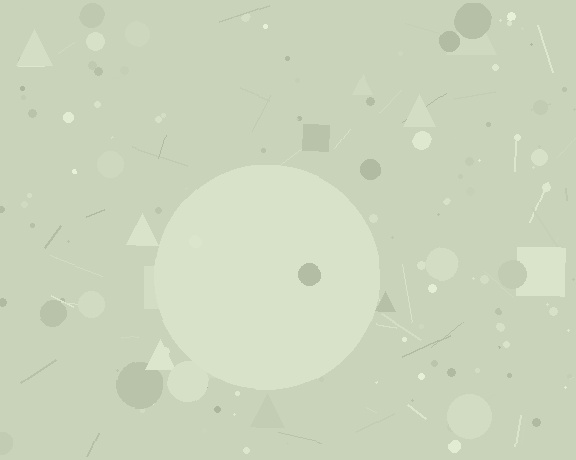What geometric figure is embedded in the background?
A circle is embedded in the background.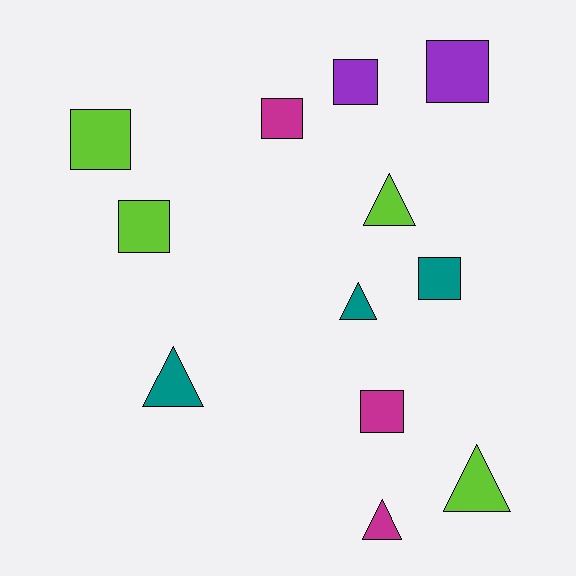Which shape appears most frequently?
Square, with 7 objects.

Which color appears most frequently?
Lime, with 4 objects.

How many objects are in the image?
There are 12 objects.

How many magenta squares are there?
There are 2 magenta squares.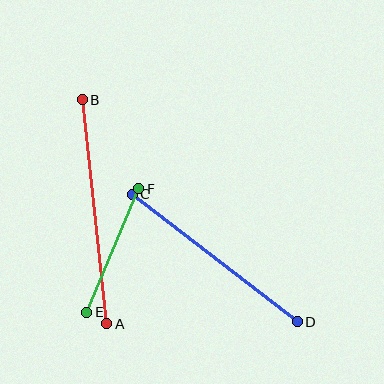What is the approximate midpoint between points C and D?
The midpoint is at approximately (215, 258) pixels.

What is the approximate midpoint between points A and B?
The midpoint is at approximately (94, 212) pixels.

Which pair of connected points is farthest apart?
Points A and B are farthest apart.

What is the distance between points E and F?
The distance is approximately 134 pixels.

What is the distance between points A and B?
The distance is approximately 226 pixels.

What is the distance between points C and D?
The distance is approximately 209 pixels.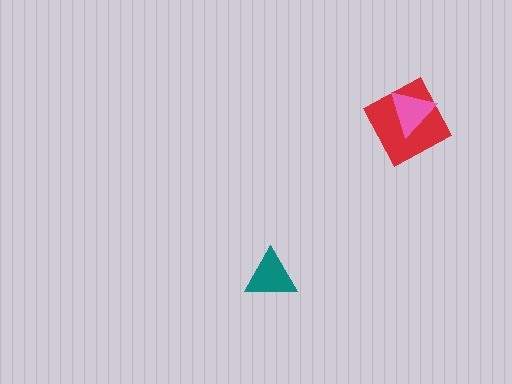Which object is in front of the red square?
The pink triangle is in front of the red square.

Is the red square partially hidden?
Yes, it is partially covered by another shape.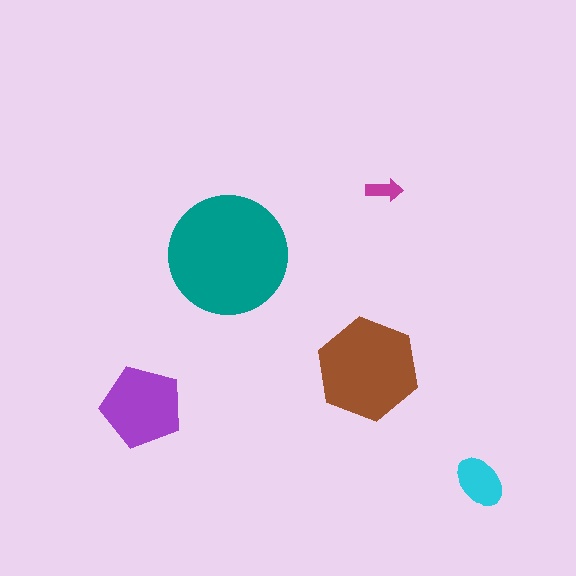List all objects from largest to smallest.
The teal circle, the brown hexagon, the purple pentagon, the cyan ellipse, the magenta arrow.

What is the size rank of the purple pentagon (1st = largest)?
3rd.